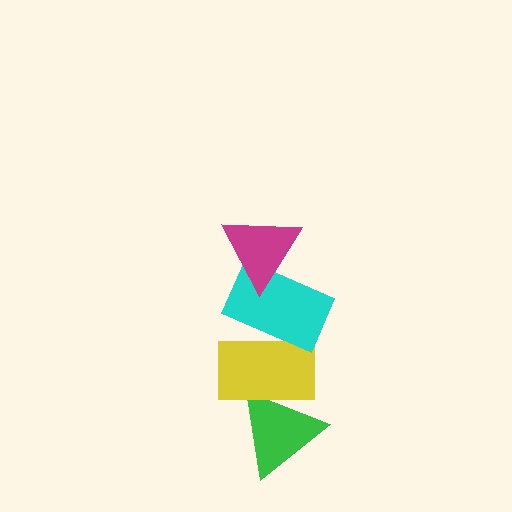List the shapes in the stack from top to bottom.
From top to bottom: the magenta triangle, the cyan rectangle, the yellow rectangle, the green triangle.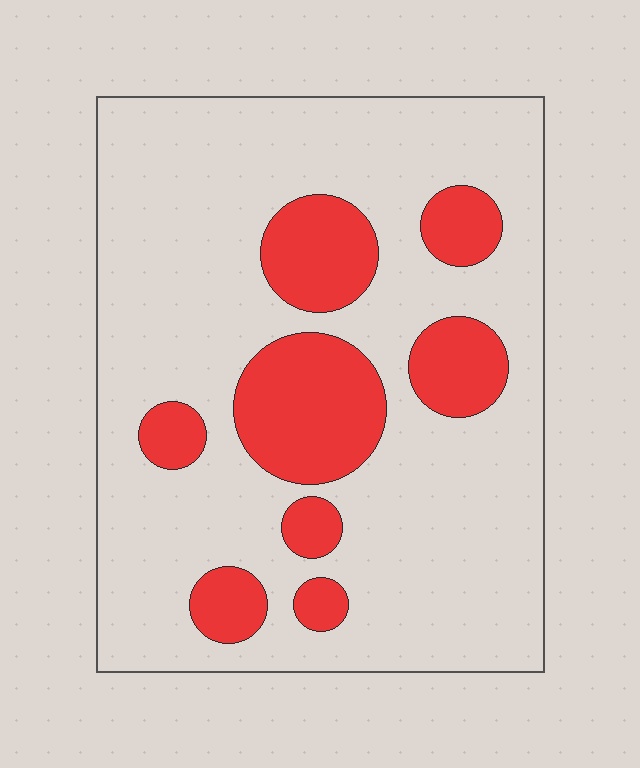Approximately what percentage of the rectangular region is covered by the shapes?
Approximately 20%.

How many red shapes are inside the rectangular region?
8.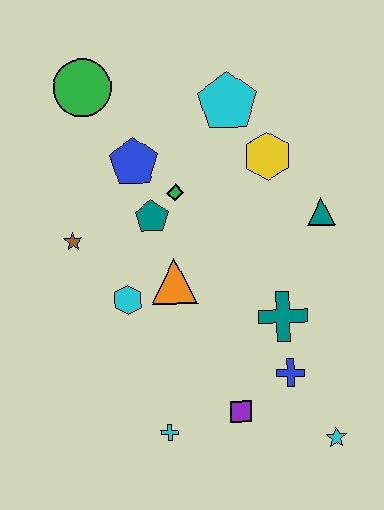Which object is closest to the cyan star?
The blue cross is closest to the cyan star.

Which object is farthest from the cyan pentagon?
The cyan star is farthest from the cyan pentagon.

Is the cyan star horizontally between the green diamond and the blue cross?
No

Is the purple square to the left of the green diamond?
No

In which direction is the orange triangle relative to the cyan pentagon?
The orange triangle is below the cyan pentagon.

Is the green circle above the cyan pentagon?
Yes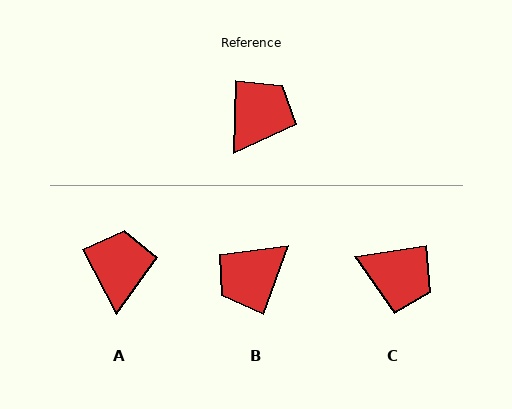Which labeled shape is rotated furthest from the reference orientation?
B, about 163 degrees away.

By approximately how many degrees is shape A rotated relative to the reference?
Approximately 30 degrees counter-clockwise.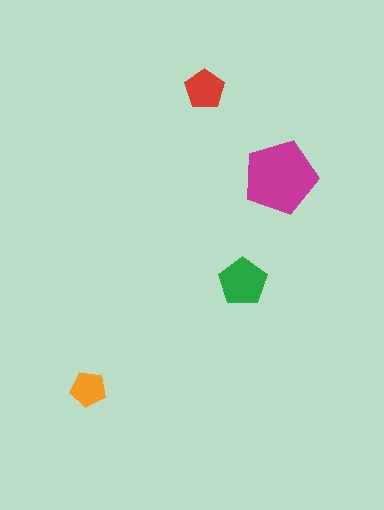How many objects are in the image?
There are 4 objects in the image.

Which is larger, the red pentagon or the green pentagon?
The green one.